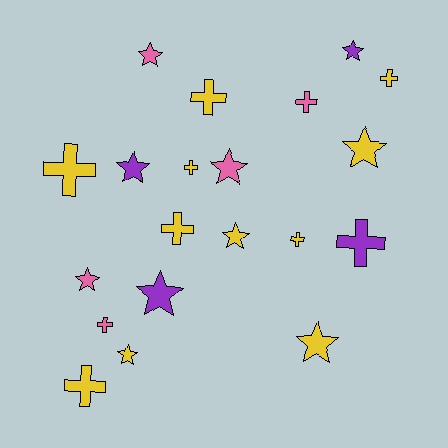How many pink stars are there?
There are 3 pink stars.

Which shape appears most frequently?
Cross, with 10 objects.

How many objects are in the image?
There are 20 objects.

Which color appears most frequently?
Yellow, with 11 objects.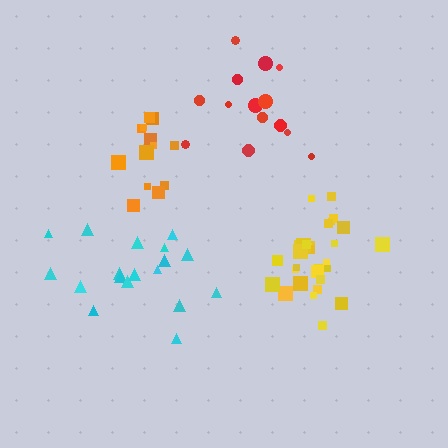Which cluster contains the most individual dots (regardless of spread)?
Yellow (30).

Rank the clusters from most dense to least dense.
yellow, orange, cyan, red.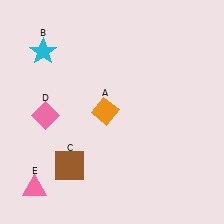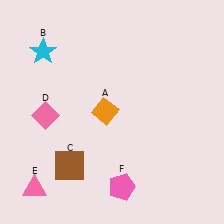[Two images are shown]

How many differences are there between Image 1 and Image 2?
There is 1 difference between the two images.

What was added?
A pink pentagon (F) was added in Image 2.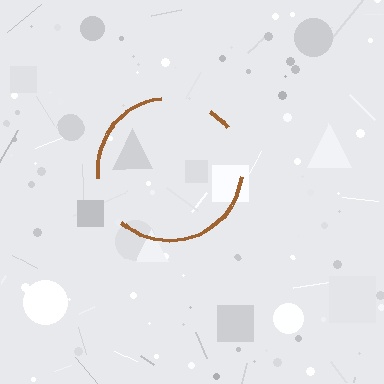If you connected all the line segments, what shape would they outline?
They would outline a circle.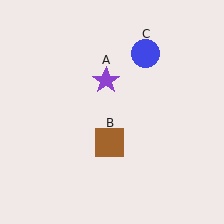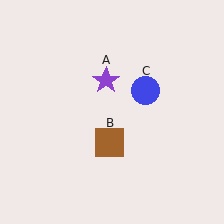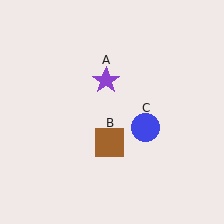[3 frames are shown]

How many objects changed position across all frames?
1 object changed position: blue circle (object C).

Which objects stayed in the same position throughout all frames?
Purple star (object A) and brown square (object B) remained stationary.